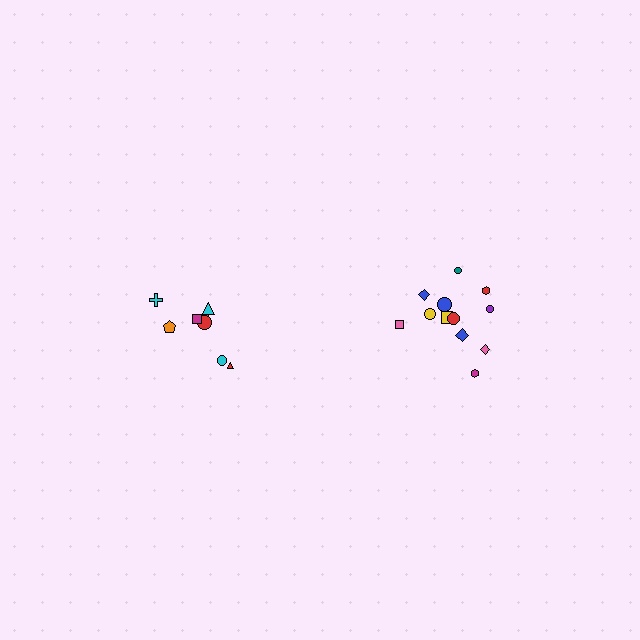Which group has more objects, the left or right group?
The right group.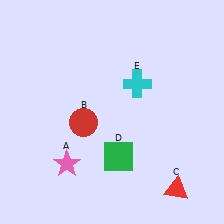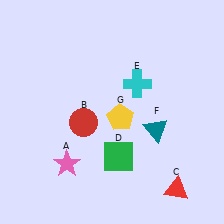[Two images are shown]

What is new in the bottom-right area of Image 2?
A yellow pentagon (G) was added in the bottom-right area of Image 2.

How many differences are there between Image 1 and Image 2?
There are 2 differences between the two images.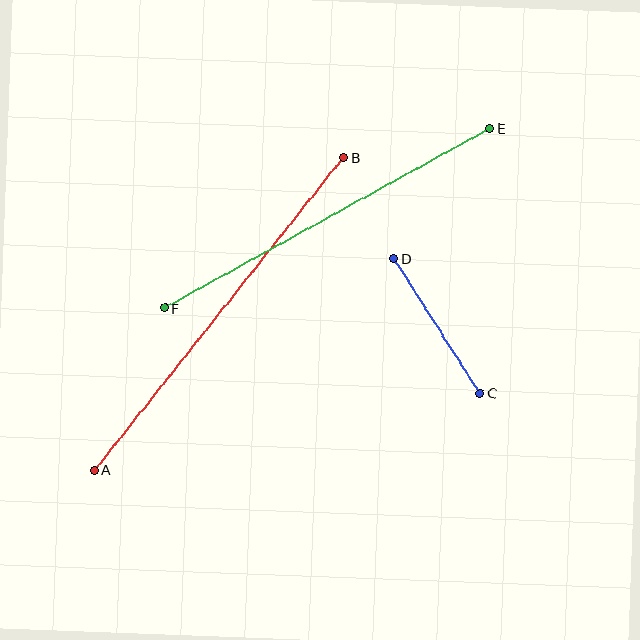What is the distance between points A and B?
The distance is approximately 400 pixels.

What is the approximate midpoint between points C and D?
The midpoint is at approximately (437, 326) pixels.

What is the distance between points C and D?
The distance is approximately 160 pixels.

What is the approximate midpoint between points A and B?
The midpoint is at approximately (219, 314) pixels.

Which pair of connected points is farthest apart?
Points A and B are farthest apart.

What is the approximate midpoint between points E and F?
The midpoint is at approximately (327, 218) pixels.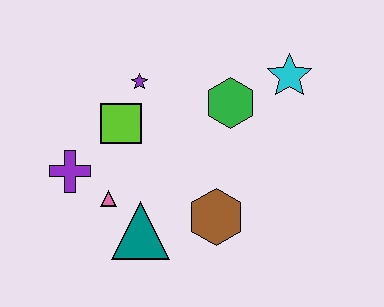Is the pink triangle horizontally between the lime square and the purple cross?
Yes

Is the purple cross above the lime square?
No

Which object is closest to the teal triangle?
The pink triangle is closest to the teal triangle.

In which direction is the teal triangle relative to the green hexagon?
The teal triangle is below the green hexagon.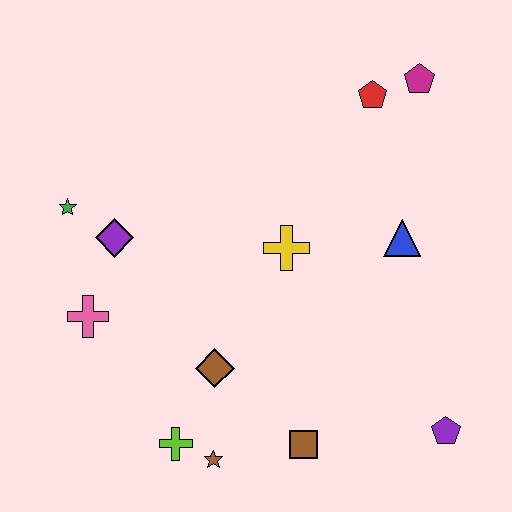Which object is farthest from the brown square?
The magenta pentagon is farthest from the brown square.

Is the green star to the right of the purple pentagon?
No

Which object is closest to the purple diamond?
The green star is closest to the purple diamond.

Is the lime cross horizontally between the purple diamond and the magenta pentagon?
Yes